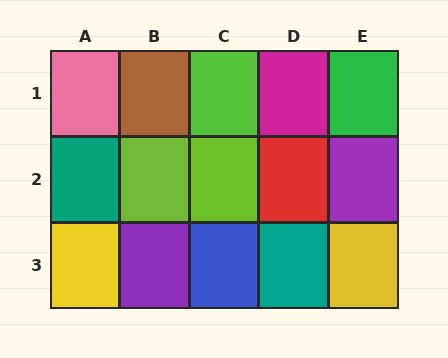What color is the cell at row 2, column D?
Red.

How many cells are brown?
1 cell is brown.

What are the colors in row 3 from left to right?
Yellow, purple, blue, teal, yellow.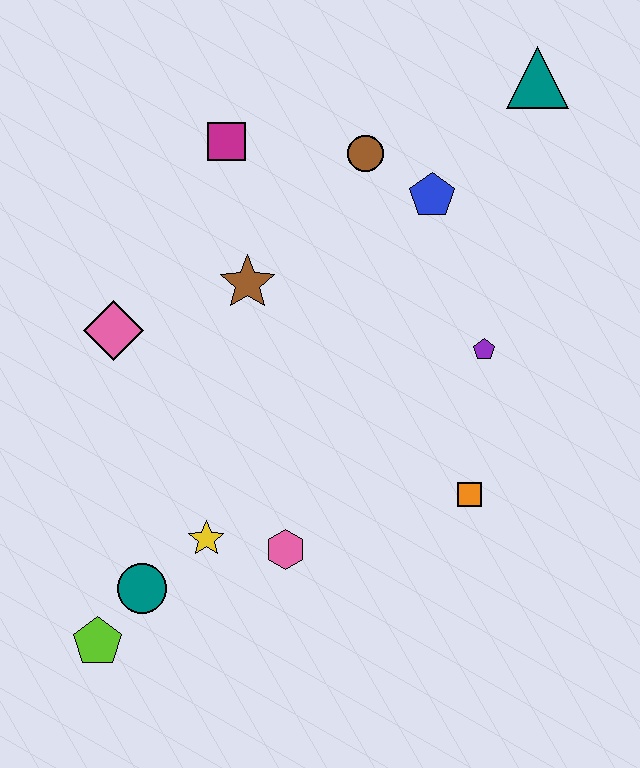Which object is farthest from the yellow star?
The teal triangle is farthest from the yellow star.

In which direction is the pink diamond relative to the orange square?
The pink diamond is to the left of the orange square.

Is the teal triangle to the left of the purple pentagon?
No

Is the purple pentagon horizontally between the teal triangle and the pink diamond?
Yes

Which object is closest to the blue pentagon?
The brown circle is closest to the blue pentagon.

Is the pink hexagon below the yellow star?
Yes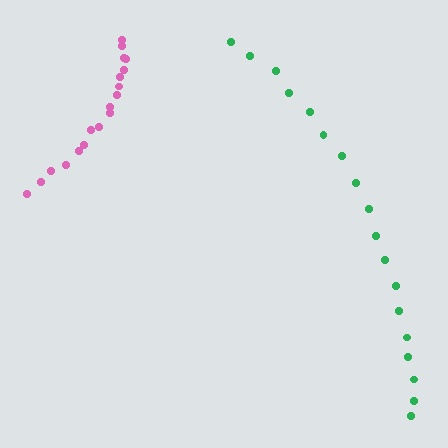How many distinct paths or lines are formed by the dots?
There are 2 distinct paths.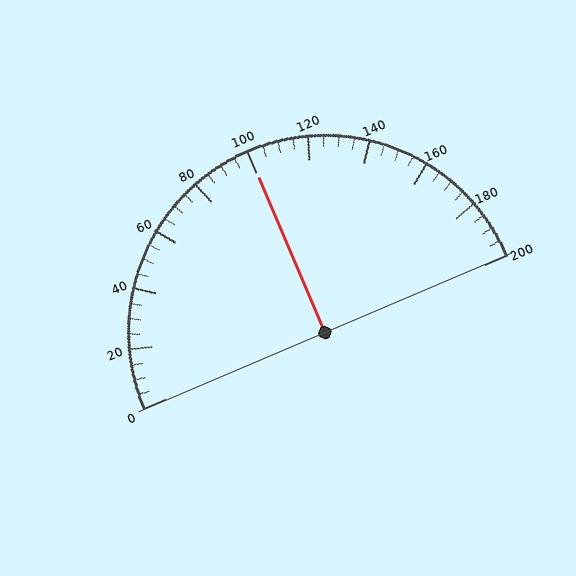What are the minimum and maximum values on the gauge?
The gauge ranges from 0 to 200.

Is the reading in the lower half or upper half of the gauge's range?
The reading is in the upper half of the range (0 to 200).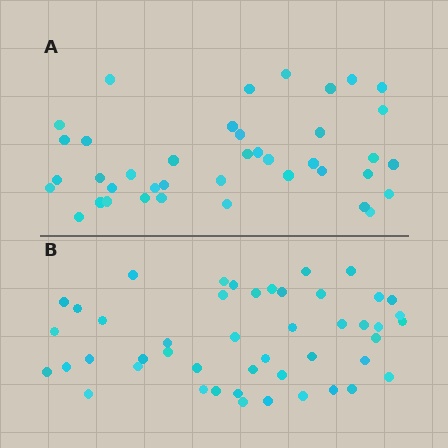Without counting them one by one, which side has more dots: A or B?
Region B (the bottom region) has more dots.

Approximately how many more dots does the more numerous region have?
Region B has roughly 8 or so more dots than region A.